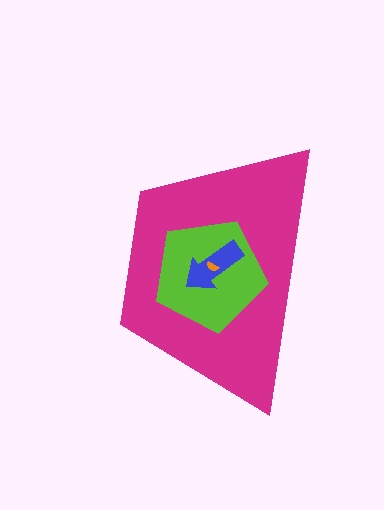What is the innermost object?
The orange semicircle.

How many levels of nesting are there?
4.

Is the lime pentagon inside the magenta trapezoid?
Yes.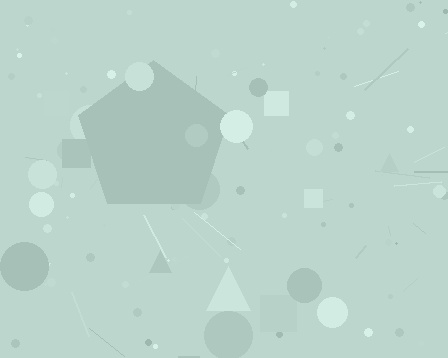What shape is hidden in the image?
A pentagon is hidden in the image.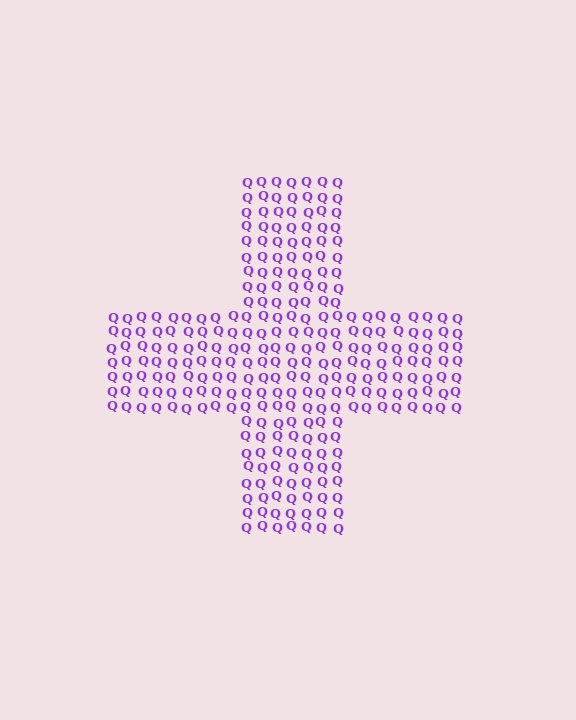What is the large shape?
The large shape is a cross.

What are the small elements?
The small elements are letter Q's.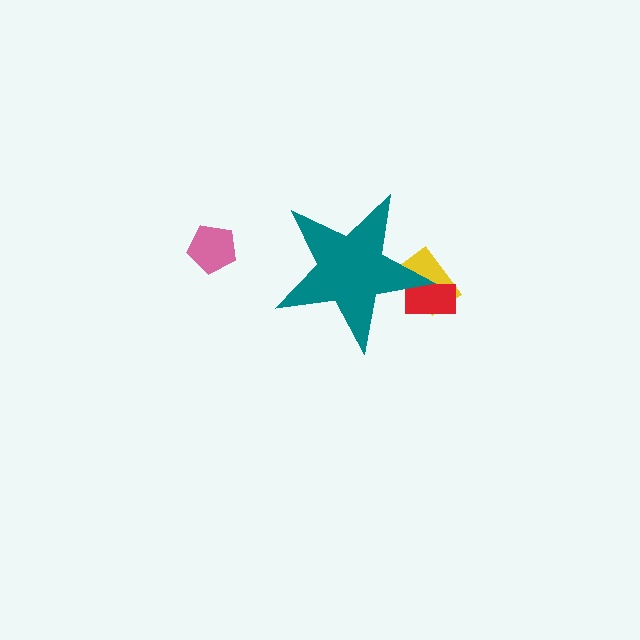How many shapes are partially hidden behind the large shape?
2 shapes are partially hidden.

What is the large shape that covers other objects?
A teal star.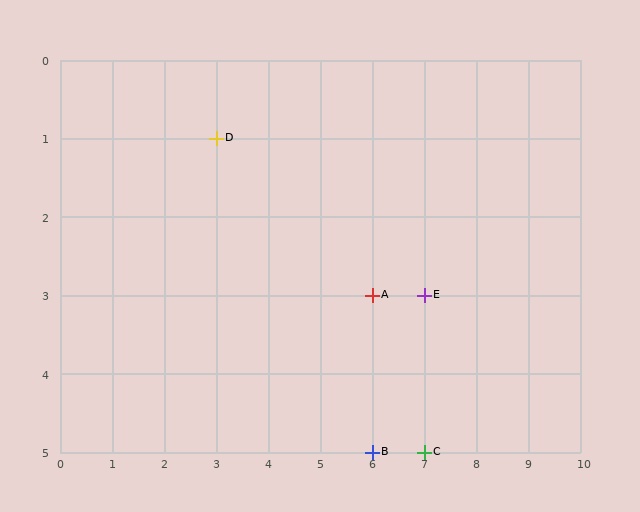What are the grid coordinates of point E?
Point E is at grid coordinates (7, 3).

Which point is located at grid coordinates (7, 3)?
Point E is at (7, 3).